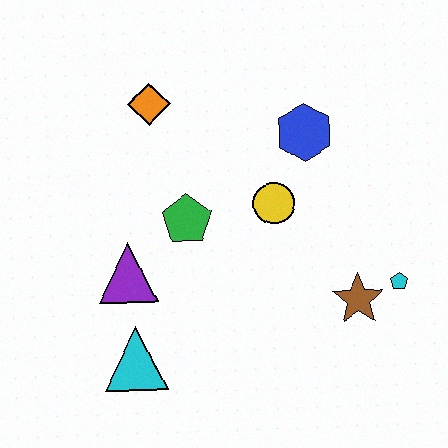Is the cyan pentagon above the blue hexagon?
No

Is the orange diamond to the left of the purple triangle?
No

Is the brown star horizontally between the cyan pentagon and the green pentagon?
Yes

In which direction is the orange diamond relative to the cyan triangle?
The orange diamond is above the cyan triangle.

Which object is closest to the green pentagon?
The purple triangle is closest to the green pentagon.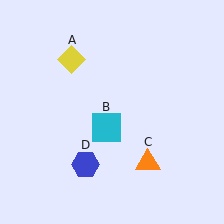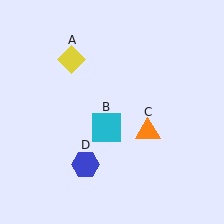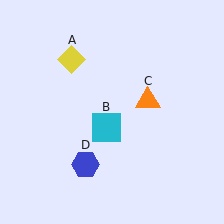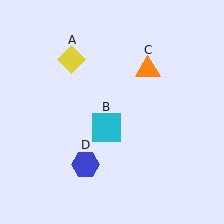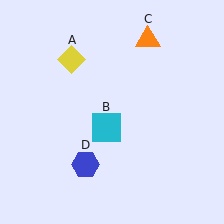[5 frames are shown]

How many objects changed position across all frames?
1 object changed position: orange triangle (object C).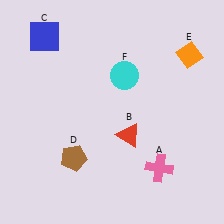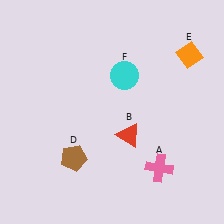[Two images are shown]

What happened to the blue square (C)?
The blue square (C) was removed in Image 2. It was in the top-left area of Image 1.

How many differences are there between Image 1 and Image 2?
There is 1 difference between the two images.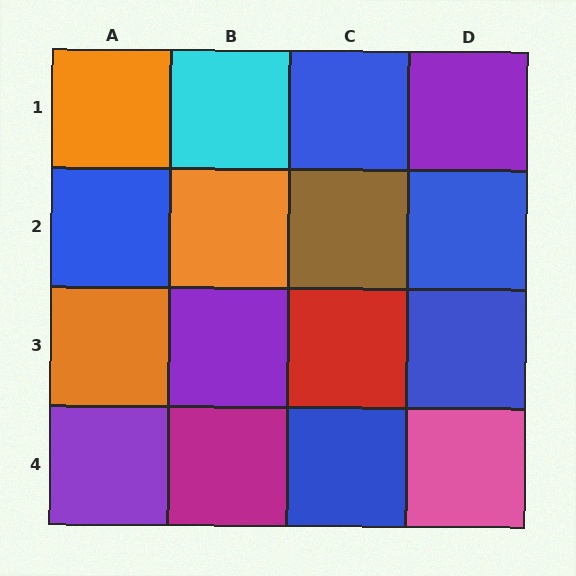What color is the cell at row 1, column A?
Orange.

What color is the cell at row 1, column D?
Purple.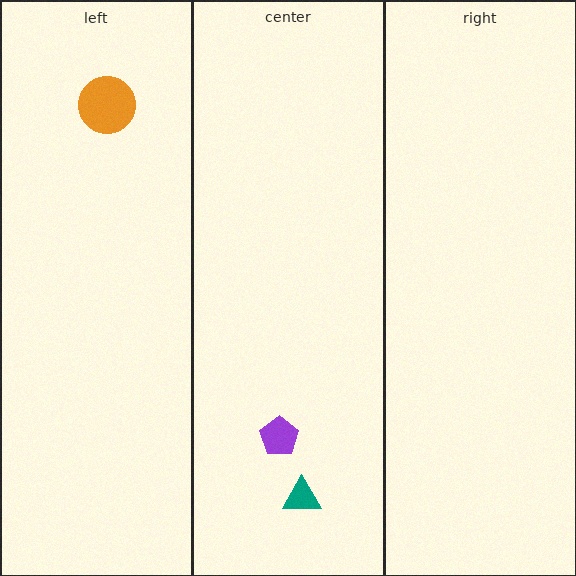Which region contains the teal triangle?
The center region.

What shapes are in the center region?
The teal triangle, the purple pentagon.